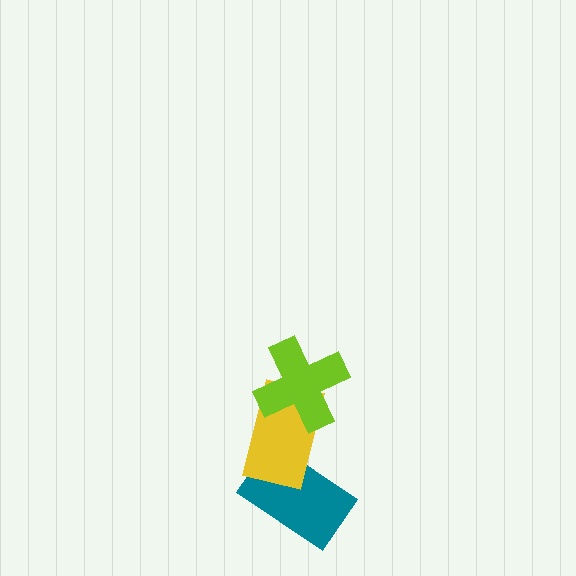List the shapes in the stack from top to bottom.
From top to bottom: the lime cross, the yellow rectangle, the teal rectangle.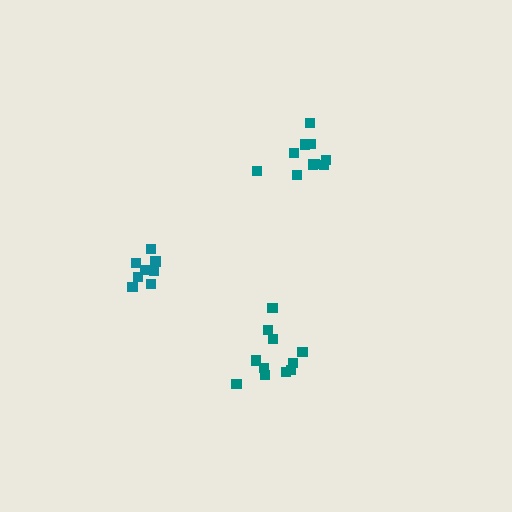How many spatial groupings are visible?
There are 3 spatial groupings.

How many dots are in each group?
Group 1: 10 dots, Group 2: 11 dots, Group 3: 8 dots (29 total).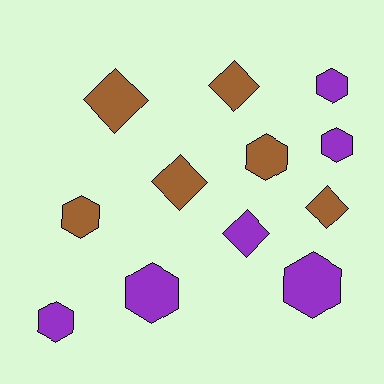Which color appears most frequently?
Brown, with 6 objects.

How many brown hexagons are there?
There are 2 brown hexagons.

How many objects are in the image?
There are 12 objects.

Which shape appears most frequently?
Hexagon, with 7 objects.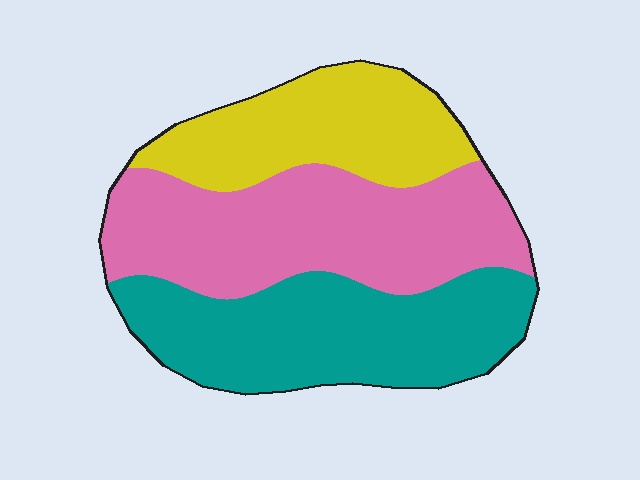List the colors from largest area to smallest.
From largest to smallest: pink, teal, yellow.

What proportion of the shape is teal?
Teal takes up between a third and a half of the shape.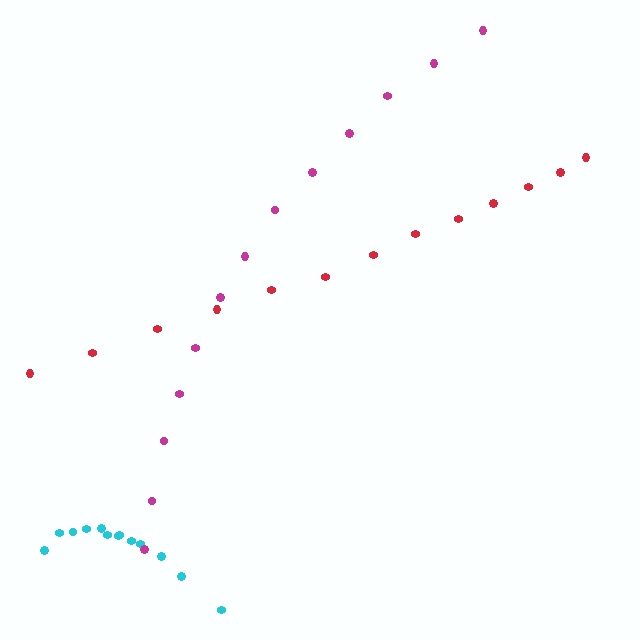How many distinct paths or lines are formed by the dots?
There are 3 distinct paths.